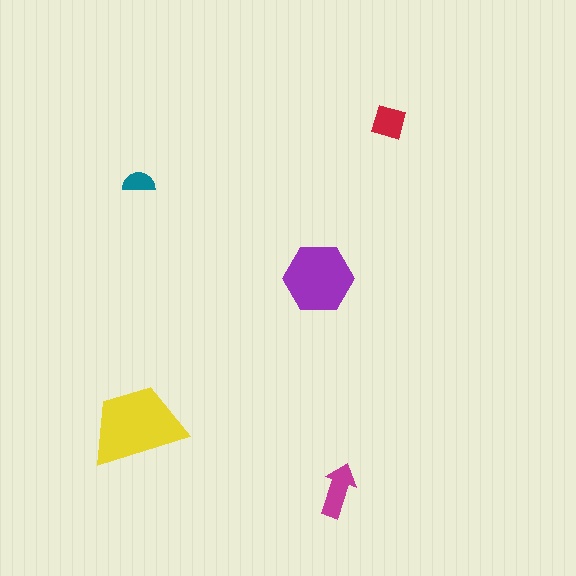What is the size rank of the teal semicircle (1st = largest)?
5th.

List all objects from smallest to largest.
The teal semicircle, the red diamond, the magenta arrow, the purple hexagon, the yellow trapezoid.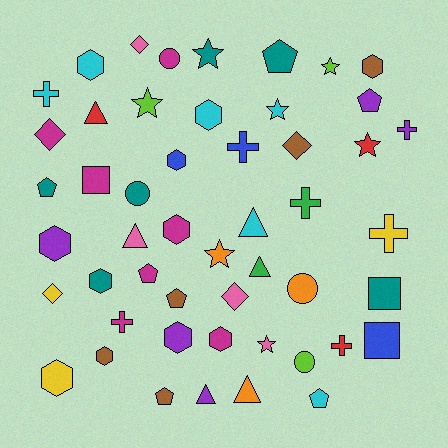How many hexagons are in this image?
There are 11 hexagons.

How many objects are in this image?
There are 50 objects.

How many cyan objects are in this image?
There are 6 cyan objects.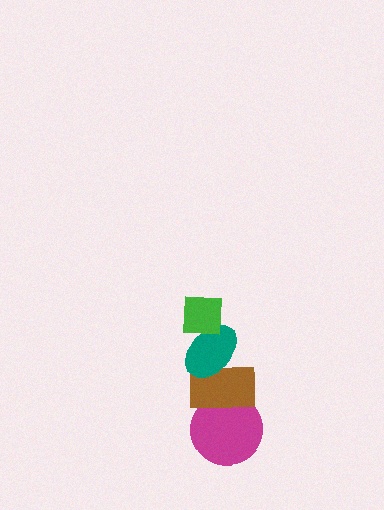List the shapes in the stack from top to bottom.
From top to bottom: the green square, the teal ellipse, the brown rectangle, the magenta circle.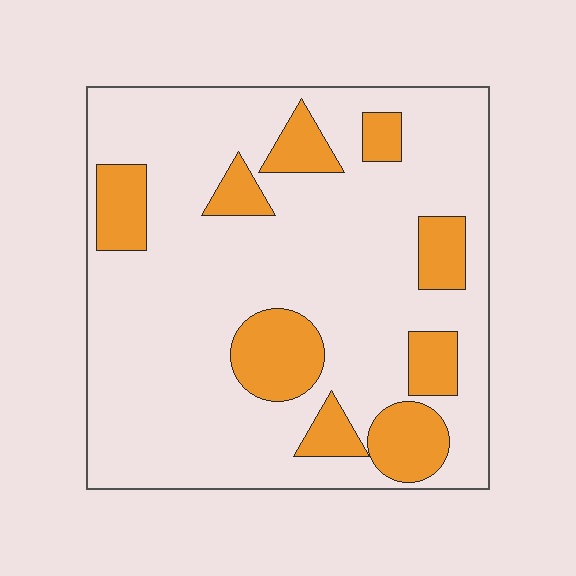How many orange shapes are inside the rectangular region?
9.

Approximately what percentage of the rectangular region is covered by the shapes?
Approximately 20%.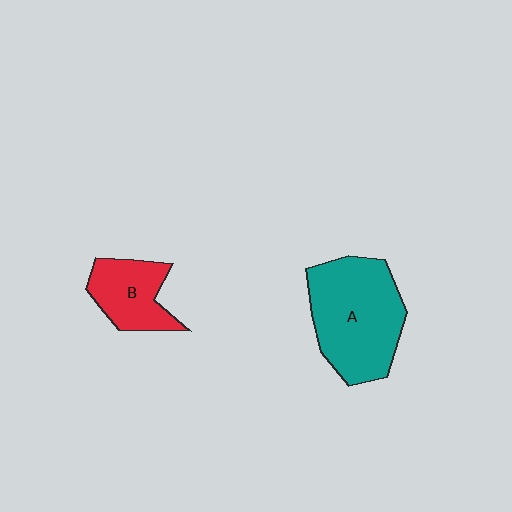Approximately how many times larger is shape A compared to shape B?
Approximately 1.9 times.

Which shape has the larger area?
Shape A (teal).